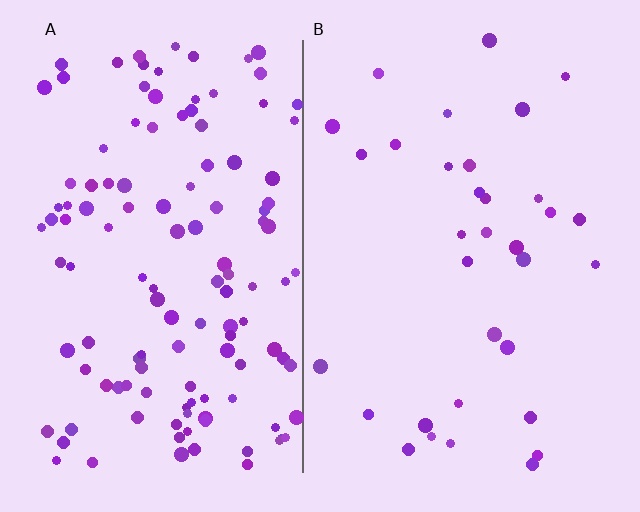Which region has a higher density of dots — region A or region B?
A (the left).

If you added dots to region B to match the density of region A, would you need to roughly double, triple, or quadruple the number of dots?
Approximately quadruple.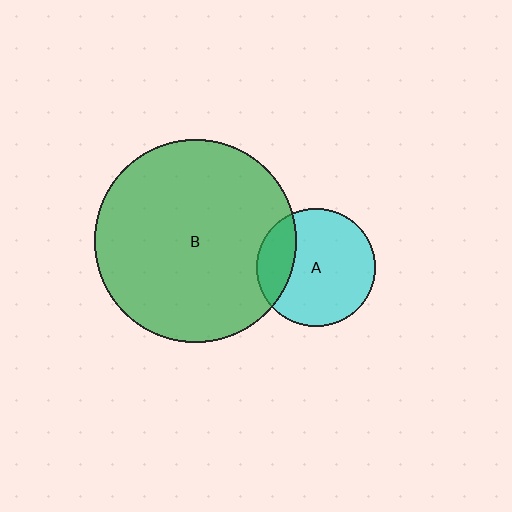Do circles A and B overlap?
Yes.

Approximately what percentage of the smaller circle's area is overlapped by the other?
Approximately 20%.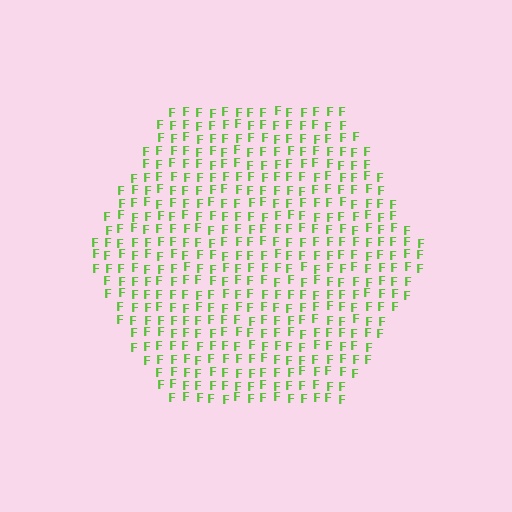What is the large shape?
The large shape is a hexagon.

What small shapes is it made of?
It is made of small letter F's.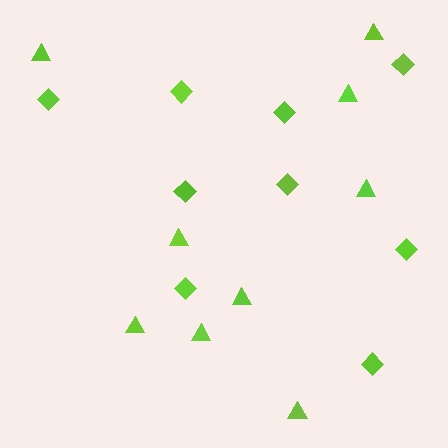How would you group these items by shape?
There are 2 groups: one group of diamonds (9) and one group of triangles (9).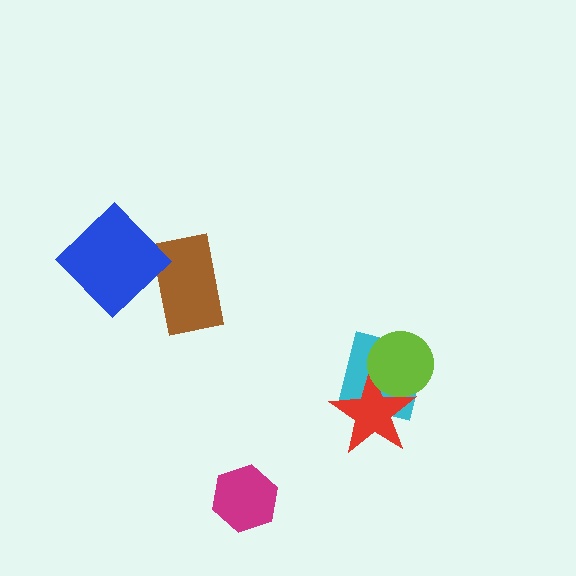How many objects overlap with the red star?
2 objects overlap with the red star.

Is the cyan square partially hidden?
Yes, it is partially covered by another shape.